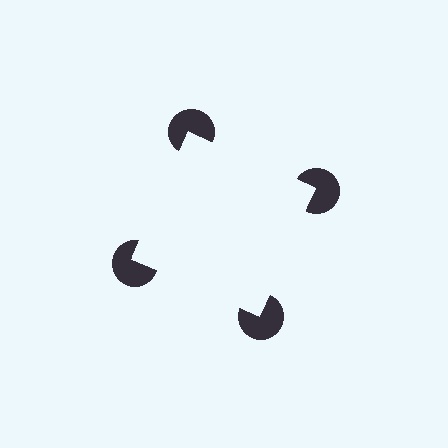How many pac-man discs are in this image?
There are 4 — one at each vertex of the illusory square.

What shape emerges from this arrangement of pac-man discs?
An illusory square — its edges are inferred from the aligned wedge cuts in the pac-man discs, not physically drawn.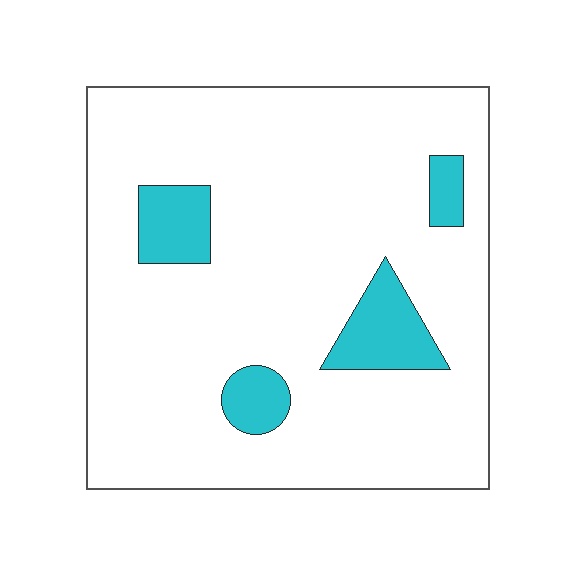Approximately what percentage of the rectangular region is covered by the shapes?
Approximately 10%.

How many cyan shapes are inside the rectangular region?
4.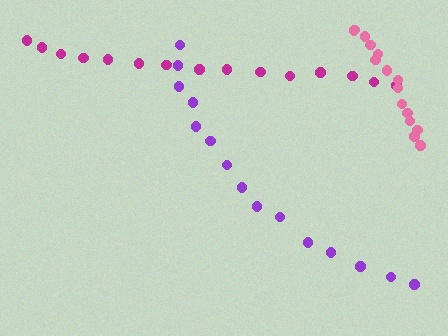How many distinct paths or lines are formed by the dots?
There are 3 distinct paths.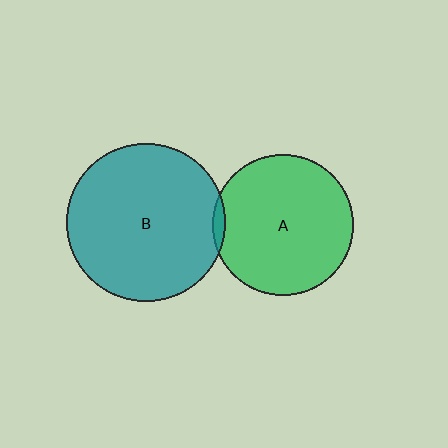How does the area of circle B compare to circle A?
Approximately 1.3 times.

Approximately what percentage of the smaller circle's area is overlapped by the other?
Approximately 5%.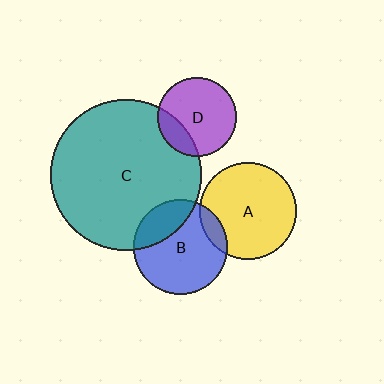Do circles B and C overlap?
Yes.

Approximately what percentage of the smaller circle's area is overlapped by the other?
Approximately 25%.